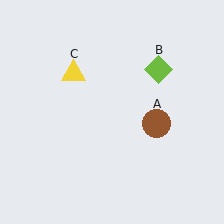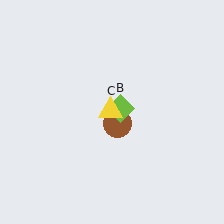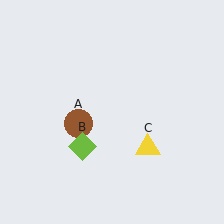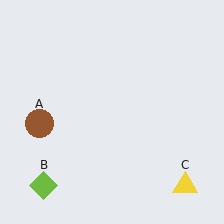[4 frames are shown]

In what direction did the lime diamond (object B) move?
The lime diamond (object B) moved down and to the left.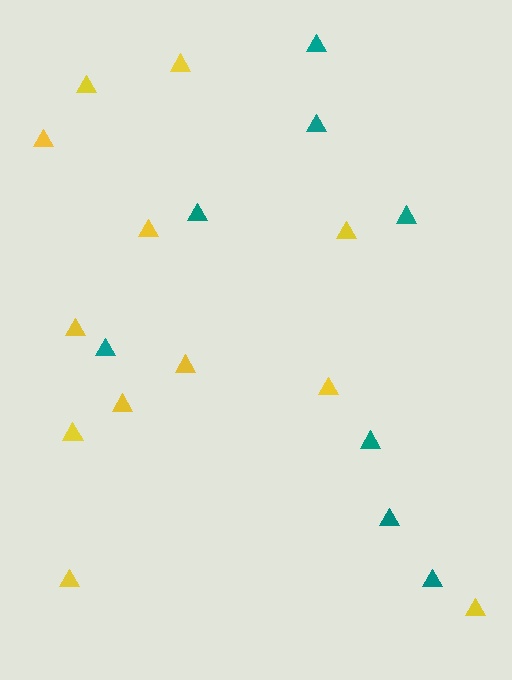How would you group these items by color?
There are 2 groups: one group of teal triangles (8) and one group of yellow triangles (12).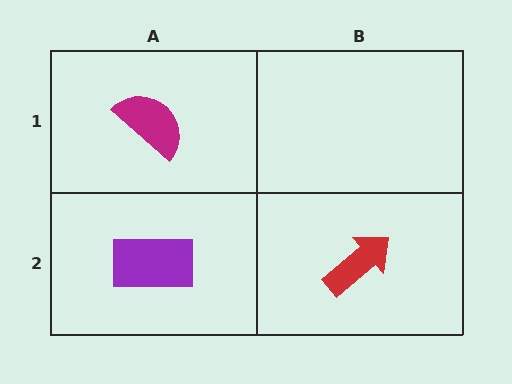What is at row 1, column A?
A magenta semicircle.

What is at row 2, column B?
A red arrow.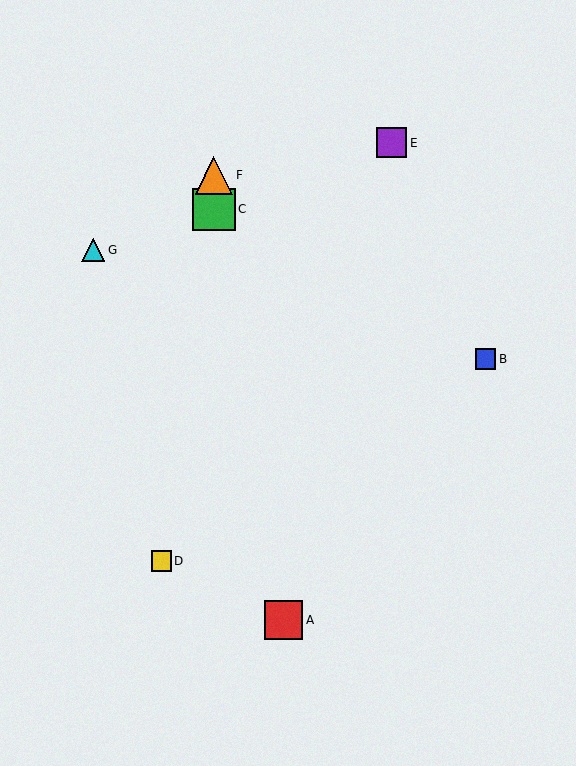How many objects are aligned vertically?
2 objects (C, F) are aligned vertically.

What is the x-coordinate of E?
Object E is at x≈392.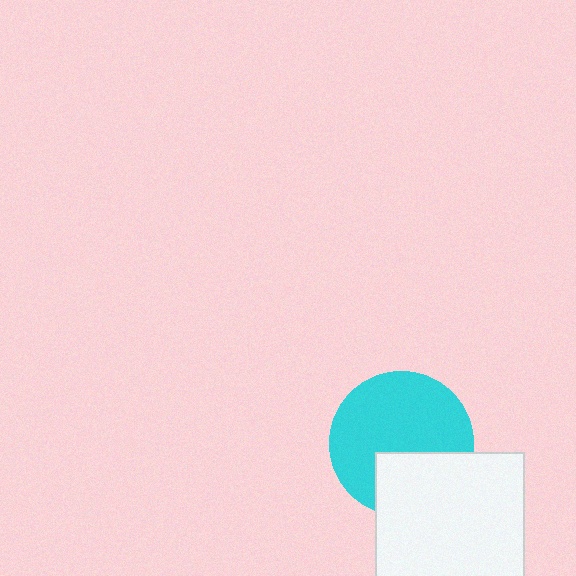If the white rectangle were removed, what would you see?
You would see the complete cyan circle.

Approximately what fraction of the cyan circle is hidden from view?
Roughly 31% of the cyan circle is hidden behind the white rectangle.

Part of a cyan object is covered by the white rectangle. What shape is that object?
It is a circle.